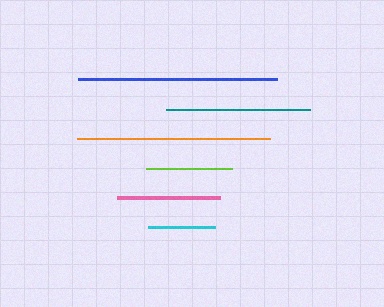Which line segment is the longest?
The blue line is the longest at approximately 199 pixels.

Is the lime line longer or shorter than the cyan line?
The lime line is longer than the cyan line.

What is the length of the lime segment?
The lime segment is approximately 86 pixels long.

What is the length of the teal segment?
The teal segment is approximately 144 pixels long.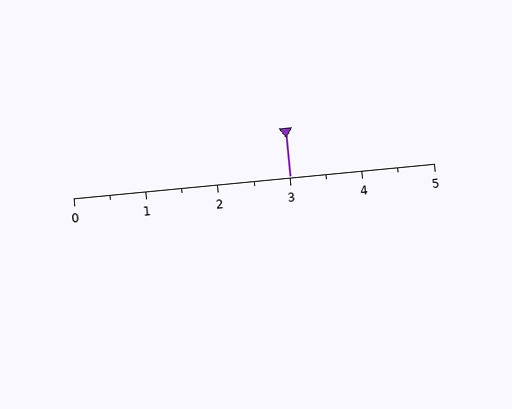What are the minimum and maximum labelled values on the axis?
The axis runs from 0 to 5.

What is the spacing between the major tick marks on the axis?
The major ticks are spaced 1 apart.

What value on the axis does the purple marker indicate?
The marker indicates approximately 3.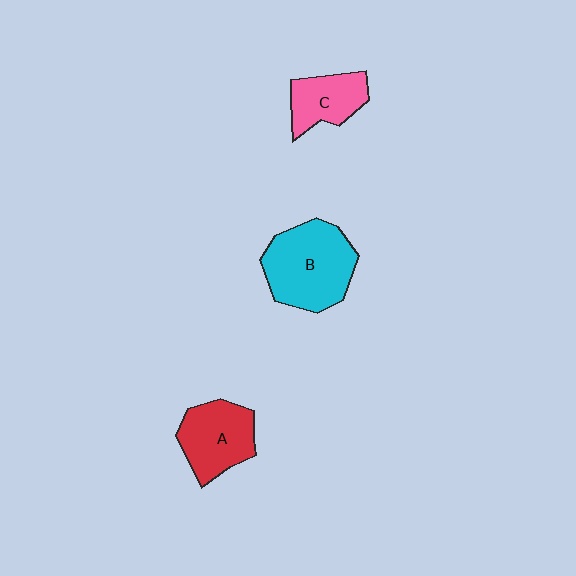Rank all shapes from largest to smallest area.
From largest to smallest: B (cyan), A (red), C (pink).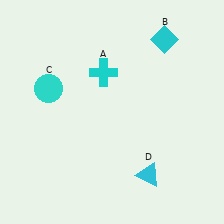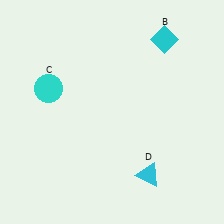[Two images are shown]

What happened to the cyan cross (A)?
The cyan cross (A) was removed in Image 2. It was in the top-left area of Image 1.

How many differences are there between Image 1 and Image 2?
There is 1 difference between the two images.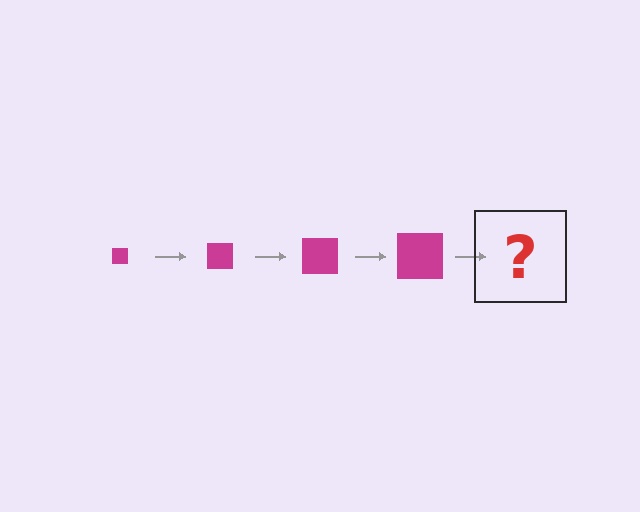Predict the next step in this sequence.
The next step is a magenta square, larger than the previous one.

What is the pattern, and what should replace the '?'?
The pattern is that the square gets progressively larger each step. The '?' should be a magenta square, larger than the previous one.